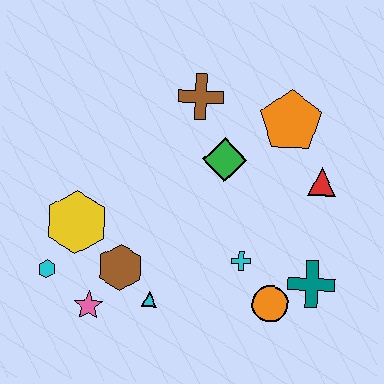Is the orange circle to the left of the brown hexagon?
No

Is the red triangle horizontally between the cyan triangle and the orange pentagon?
No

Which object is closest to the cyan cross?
The orange circle is closest to the cyan cross.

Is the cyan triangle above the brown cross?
No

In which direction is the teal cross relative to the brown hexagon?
The teal cross is to the right of the brown hexagon.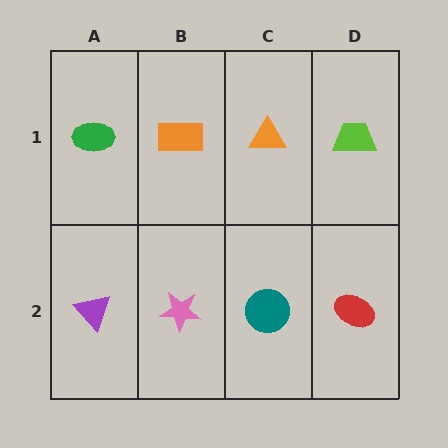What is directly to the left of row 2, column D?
A teal circle.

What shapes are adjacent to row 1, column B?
A pink star (row 2, column B), a green ellipse (row 1, column A), an orange triangle (row 1, column C).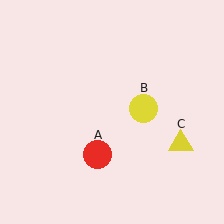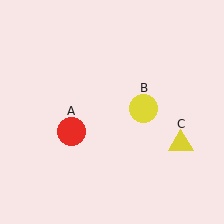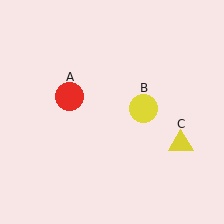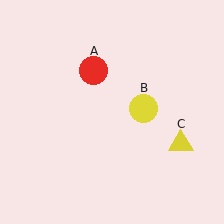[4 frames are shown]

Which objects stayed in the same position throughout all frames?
Yellow circle (object B) and yellow triangle (object C) remained stationary.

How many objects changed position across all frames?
1 object changed position: red circle (object A).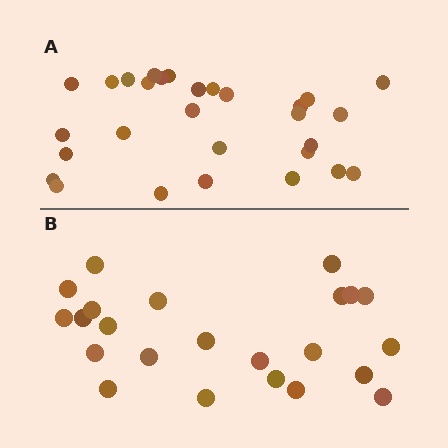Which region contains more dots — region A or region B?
Region A (the top region) has more dots.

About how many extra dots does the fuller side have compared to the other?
Region A has about 6 more dots than region B.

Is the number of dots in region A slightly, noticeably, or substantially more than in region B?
Region A has noticeably more, but not dramatically so. The ratio is roughly 1.3 to 1.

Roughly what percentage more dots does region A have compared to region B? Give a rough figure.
About 25% more.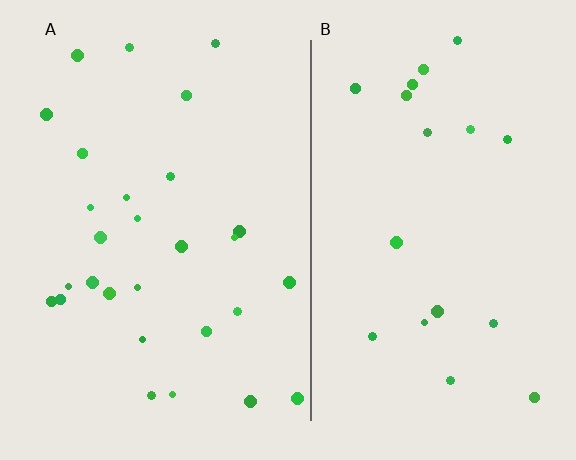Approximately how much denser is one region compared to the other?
Approximately 1.6× — region A over region B.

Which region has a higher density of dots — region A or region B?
A (the left).